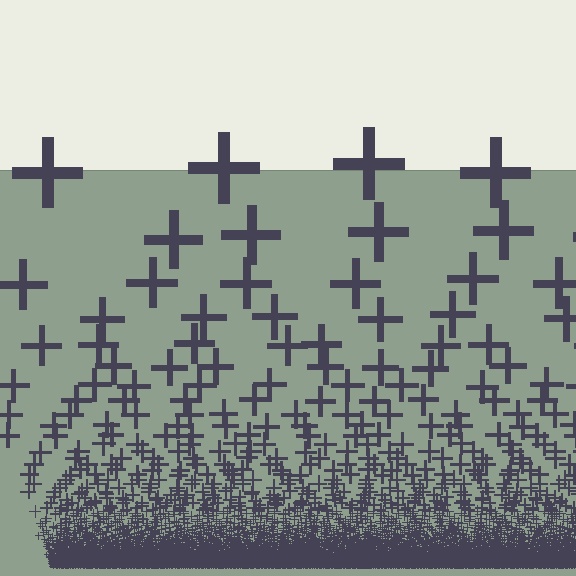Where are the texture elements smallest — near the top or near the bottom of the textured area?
Near the bottom.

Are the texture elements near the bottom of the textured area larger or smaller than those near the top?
Smaller. The gradient is inverted — elements near the bottom are smaller and denser.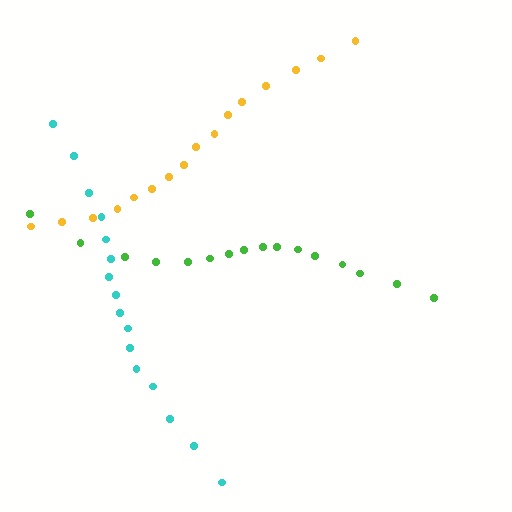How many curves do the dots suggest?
There are 3 distinct paths.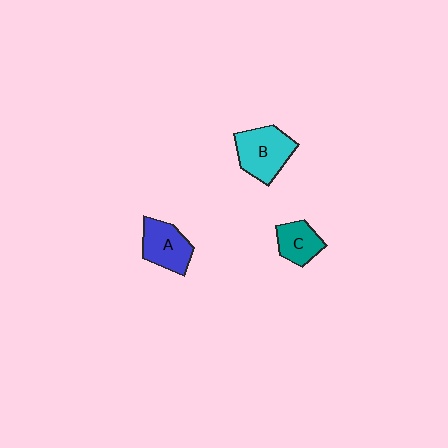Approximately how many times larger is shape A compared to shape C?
Approximately 1.3 times.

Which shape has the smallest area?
Shape C (teal).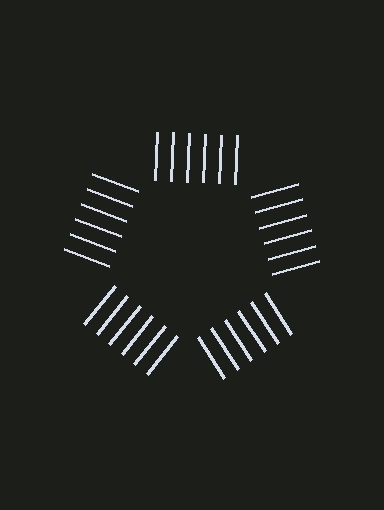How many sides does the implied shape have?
5 sides — the line-ends trace a pentagon.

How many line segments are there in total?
30 — 6 along each of the 5 edges.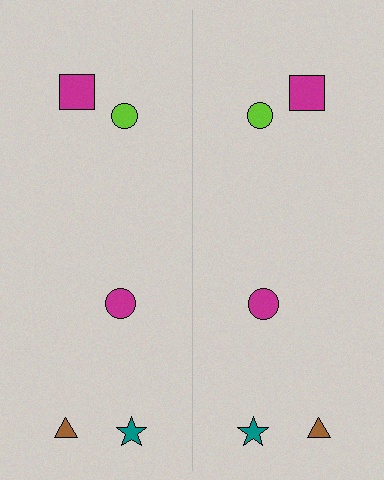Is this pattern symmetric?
Yes, this pattern has bilateral (reflection) symmetry.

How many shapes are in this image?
There are 10 shapes in this image.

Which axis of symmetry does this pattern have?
The pattern has a vertical axis of symmetry running through the center of the image.